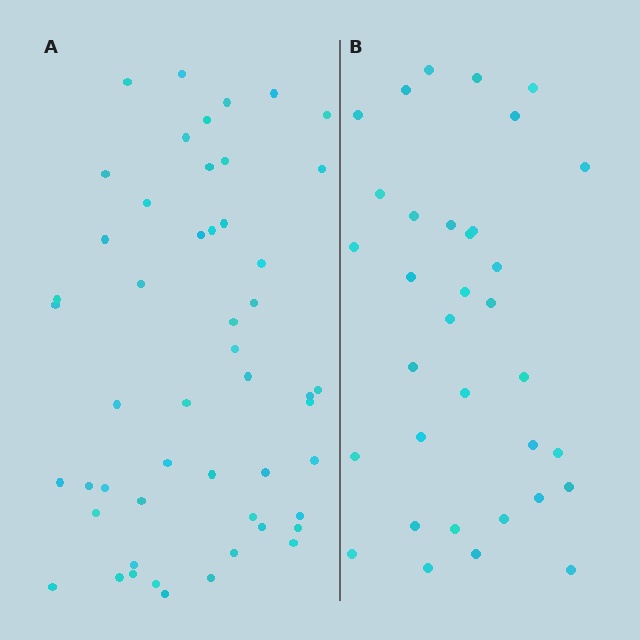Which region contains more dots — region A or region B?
Region A (the left region) has more dots.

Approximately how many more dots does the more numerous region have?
Region A has approximately 15 more dots than region B.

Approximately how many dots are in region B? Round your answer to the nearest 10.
About 30 dots. (The exact count is 34, which rounds to 30.)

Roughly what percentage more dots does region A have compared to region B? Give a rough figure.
About 50% more.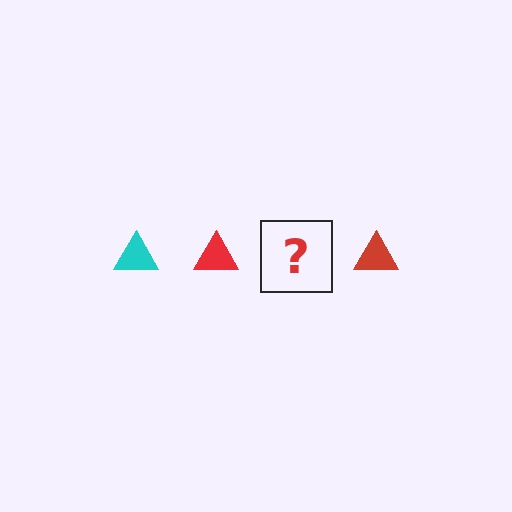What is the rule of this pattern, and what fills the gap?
The rule is that the pattern cycles through cyan, red triangles. The gap should be filled with a cyan triangle.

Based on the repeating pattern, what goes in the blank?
The blank should be a cyan triangle.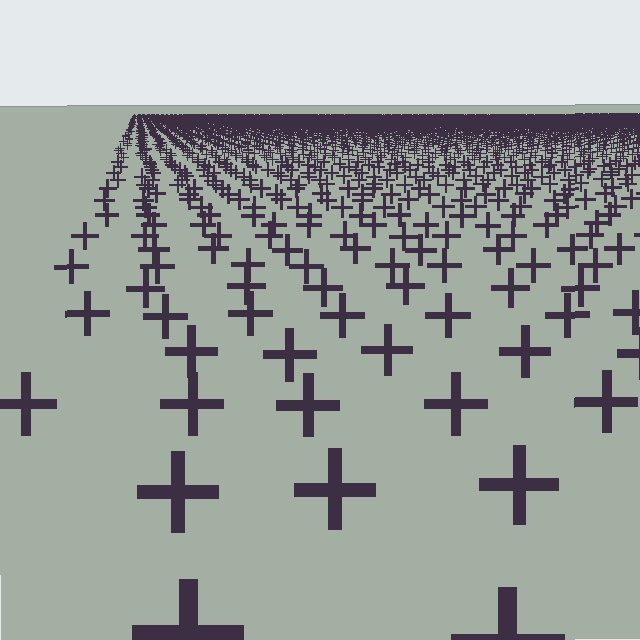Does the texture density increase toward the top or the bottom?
Density increases toward the top.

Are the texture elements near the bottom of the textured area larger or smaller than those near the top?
Larger. Near the bottom, elements are closer to the viewer and appear at a bigger on-screen size.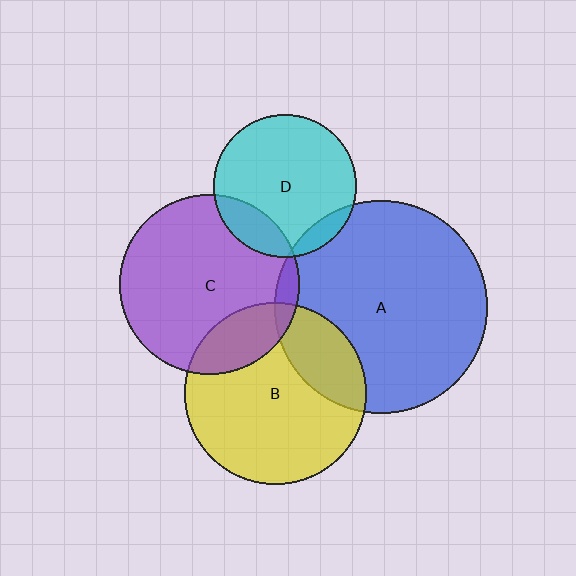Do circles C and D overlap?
Yes.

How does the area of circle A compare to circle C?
Approximately 1.4 times.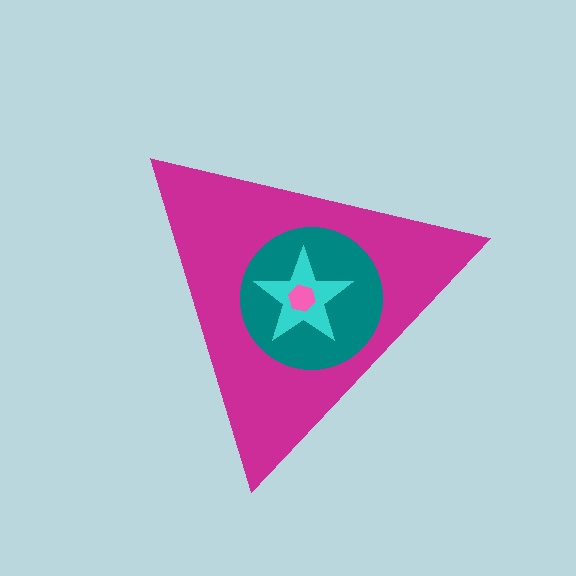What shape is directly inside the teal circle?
The cyan star.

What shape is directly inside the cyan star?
The pink hexagon.